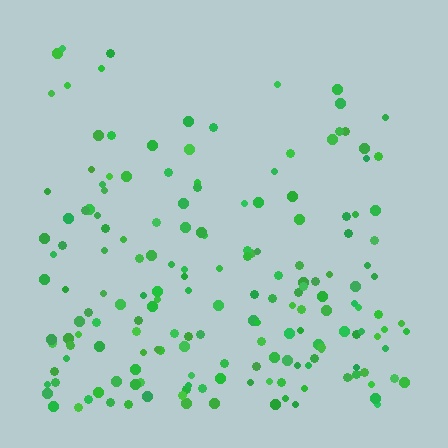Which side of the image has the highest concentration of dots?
The bottom.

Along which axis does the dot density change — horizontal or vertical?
Vertical.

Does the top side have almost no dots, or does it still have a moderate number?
Still a moderate number, just noticeably fewer than the bottom.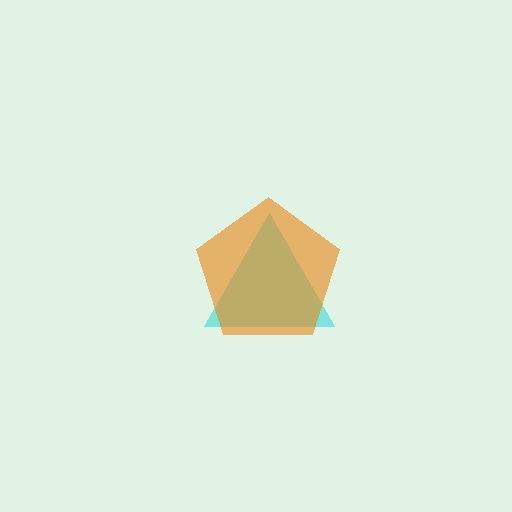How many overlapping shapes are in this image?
There are 2 overlapping shapes in the image.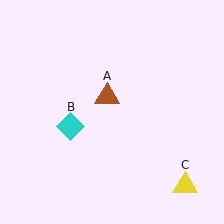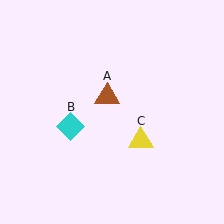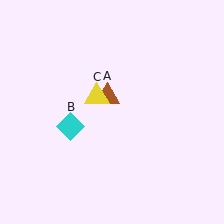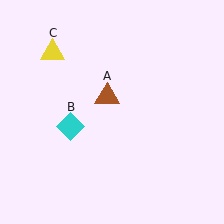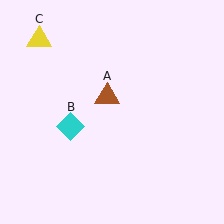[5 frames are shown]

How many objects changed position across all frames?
1 object changed position: yellow triangle (object C).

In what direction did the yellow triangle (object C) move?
The yellow triangle (object C) moved up and to the left.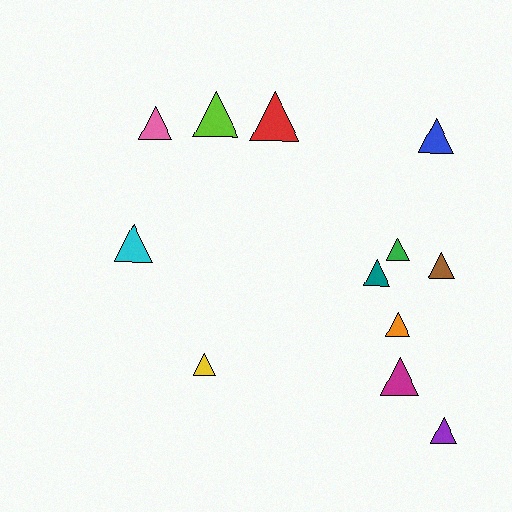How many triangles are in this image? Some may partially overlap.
There are 12 triangles.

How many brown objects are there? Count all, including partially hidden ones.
There is 1 brown object.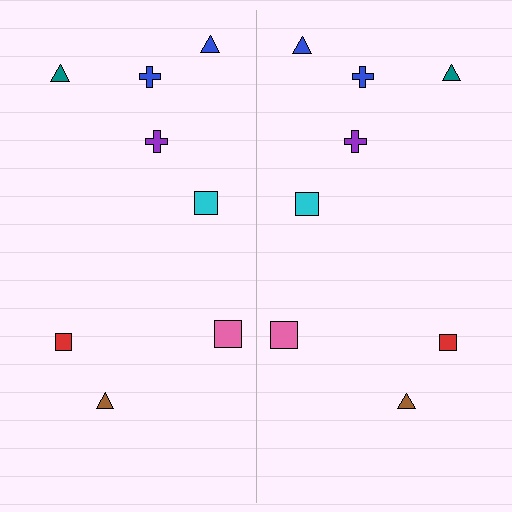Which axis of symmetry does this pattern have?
The pattern has a vertical axis of symmetry running through the center of the image.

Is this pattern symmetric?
Yes, this pattern has bilateral (reflection) symmetry.